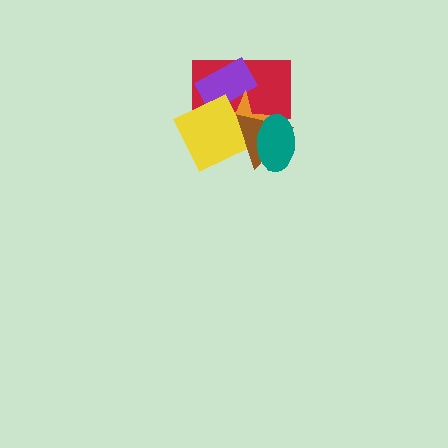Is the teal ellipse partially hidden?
No, no other shape covers it.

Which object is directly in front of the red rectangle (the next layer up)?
The purple rectangle is directly in front of the red rectangle.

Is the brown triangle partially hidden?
Yes, it is partially covered by another shape.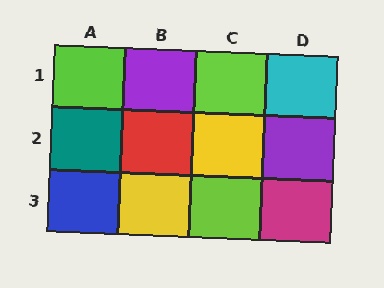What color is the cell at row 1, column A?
Lime.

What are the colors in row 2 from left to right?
Teal, red, yellow, purple.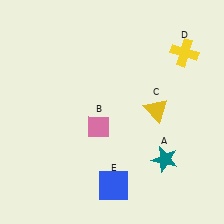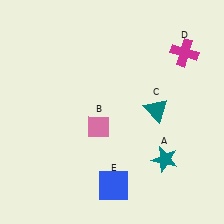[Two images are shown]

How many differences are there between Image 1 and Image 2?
There are 2 differences between the two images.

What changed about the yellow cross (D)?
In Image 1, D is yellow. In Image 2, it changed to magenta.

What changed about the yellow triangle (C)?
In Image 1, C is yellow. In Image 2, it changed to teal.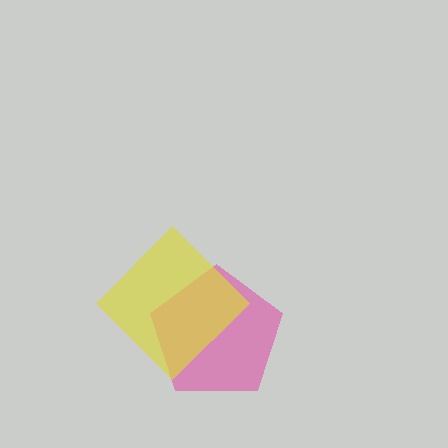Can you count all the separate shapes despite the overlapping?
Yes, there are 2 separate shapes.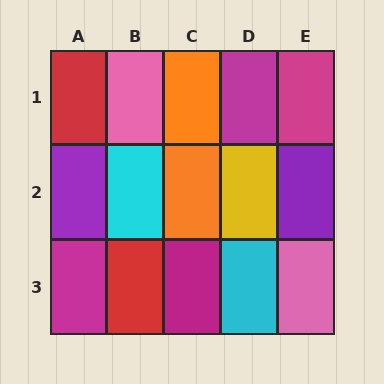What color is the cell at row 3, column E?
Pink.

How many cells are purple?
2 cells are purple.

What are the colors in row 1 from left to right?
Red, pink, orange, magenta, magenta.